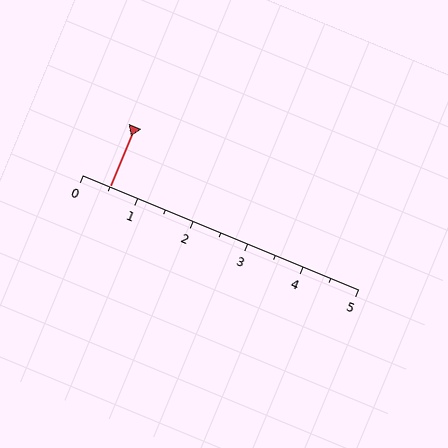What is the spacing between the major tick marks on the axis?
The major ticks are spaced 1 apart.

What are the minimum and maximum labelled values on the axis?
The axis runs from 0 to 5.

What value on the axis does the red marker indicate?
The marker indicates approximately 0.5.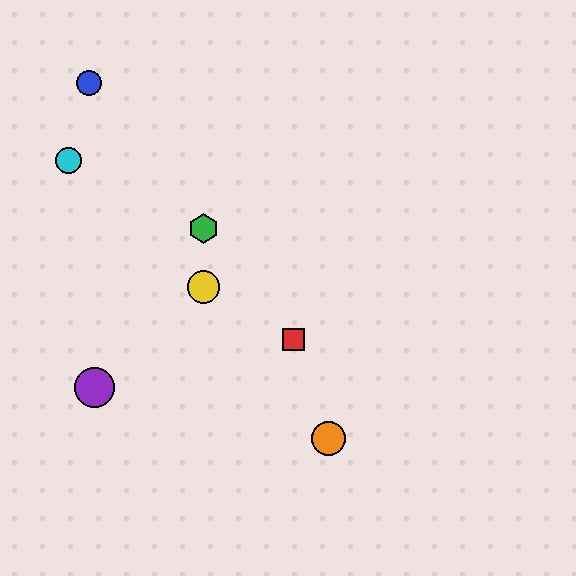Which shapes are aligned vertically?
The green hexagon, the yellow circle are aligned vertically.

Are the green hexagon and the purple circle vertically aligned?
No, the green hexagon is at x≈204 and the purple circle is at x≈94.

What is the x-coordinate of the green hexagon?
The green hexagon is at x≈204.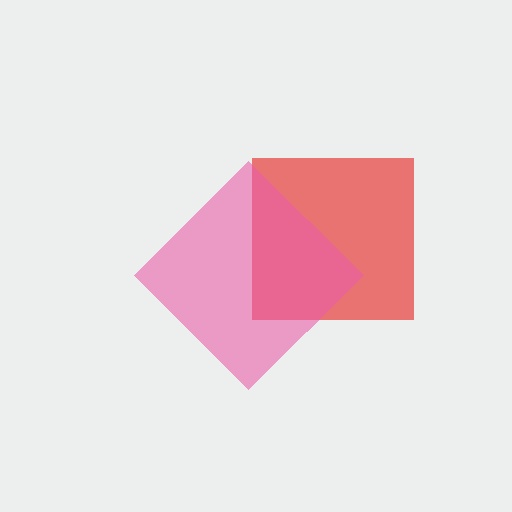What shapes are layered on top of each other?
The layered shapes are: a red square, a pink diamond.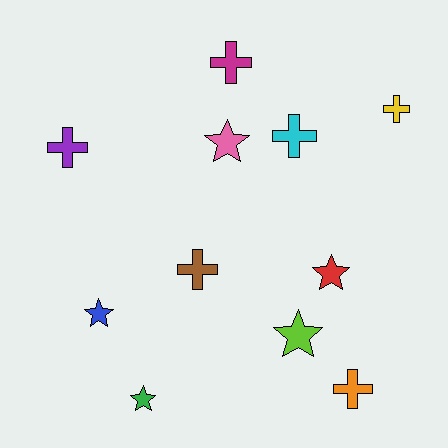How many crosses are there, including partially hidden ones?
There are 6 crosses.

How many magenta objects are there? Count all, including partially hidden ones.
There is 1 magenta object.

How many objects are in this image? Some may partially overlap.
There are 11 objects.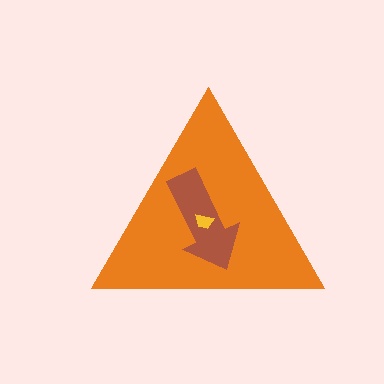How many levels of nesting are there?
3.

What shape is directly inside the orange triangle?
The brown arrow.